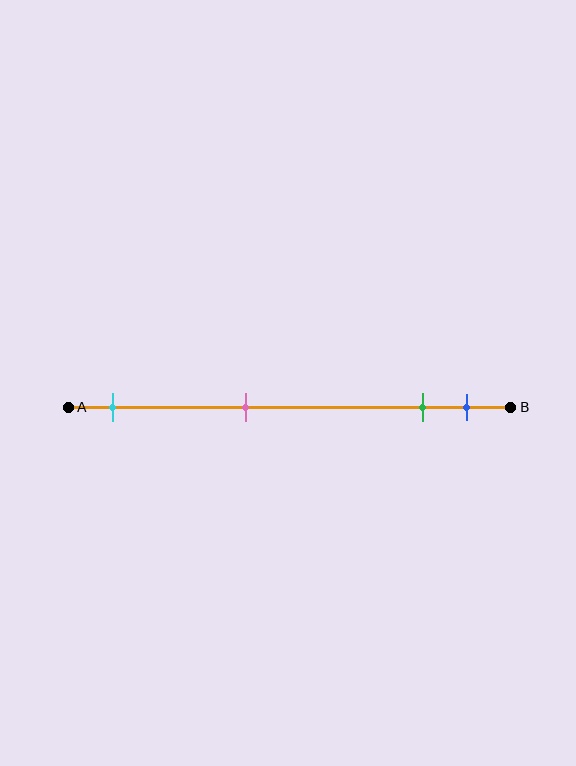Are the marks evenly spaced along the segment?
No, the marks are not evenly spaced.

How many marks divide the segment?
There are 4 marks dividing the segment.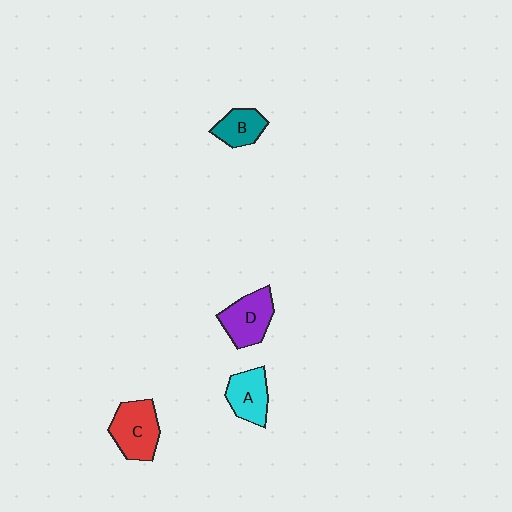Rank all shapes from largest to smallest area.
From largest to smallest: C (red), D (purple), A (cyan), B (teal).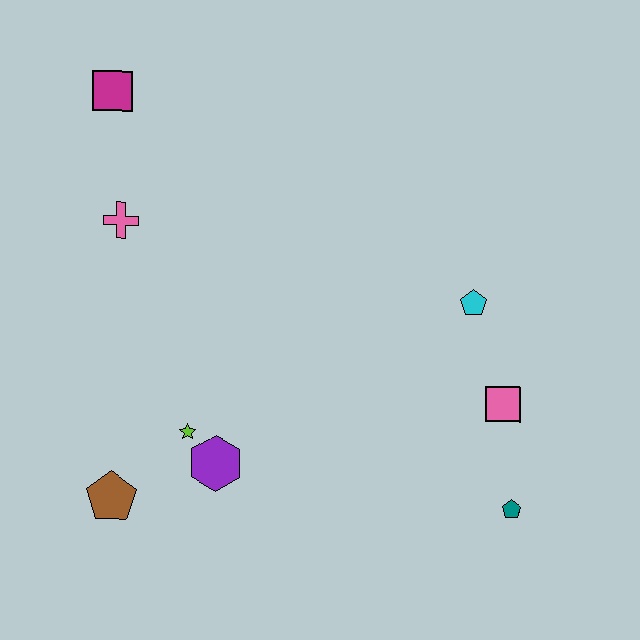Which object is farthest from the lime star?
The magenta square is farthest from the lime star.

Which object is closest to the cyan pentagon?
The pink square is closest to the cyan pentagon.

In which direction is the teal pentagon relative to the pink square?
The teal pentagon is below the pink square.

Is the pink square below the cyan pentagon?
Yes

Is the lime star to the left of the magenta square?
No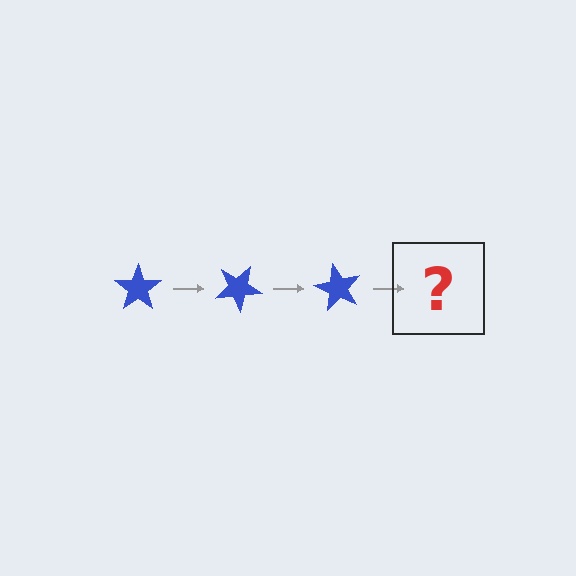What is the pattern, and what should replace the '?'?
The pattern is that the star rotates 30 degrees each step. The '?' should be a blue star rotated 90 degrees.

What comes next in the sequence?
The next element should be a blue star rotated 90 degrees.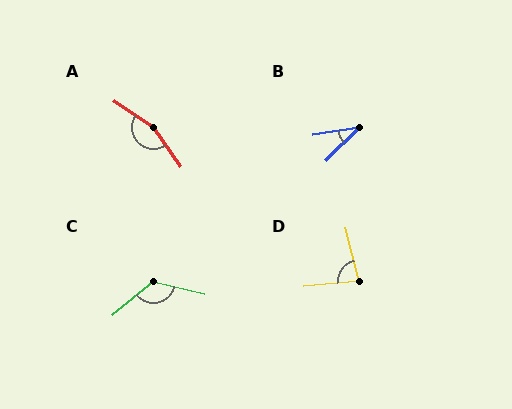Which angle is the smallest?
B, at approximately 36 degrees.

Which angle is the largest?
A, at approximately 159 degrees.